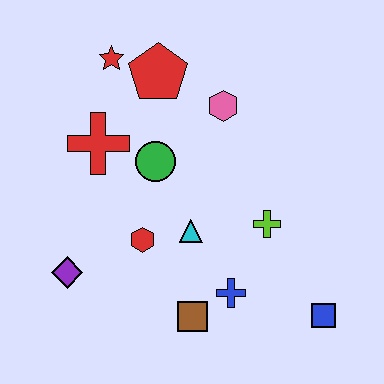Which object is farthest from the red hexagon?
The blue square is farthest from the red hexagon.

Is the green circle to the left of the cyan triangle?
Yes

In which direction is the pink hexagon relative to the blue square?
The pink hexagon is above the blue square.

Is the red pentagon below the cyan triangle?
No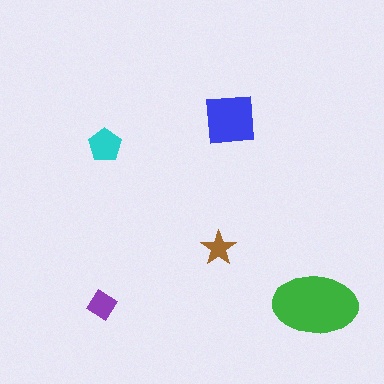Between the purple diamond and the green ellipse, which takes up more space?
The green ellipse.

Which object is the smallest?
The brown star.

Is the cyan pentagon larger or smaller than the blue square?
Smaller.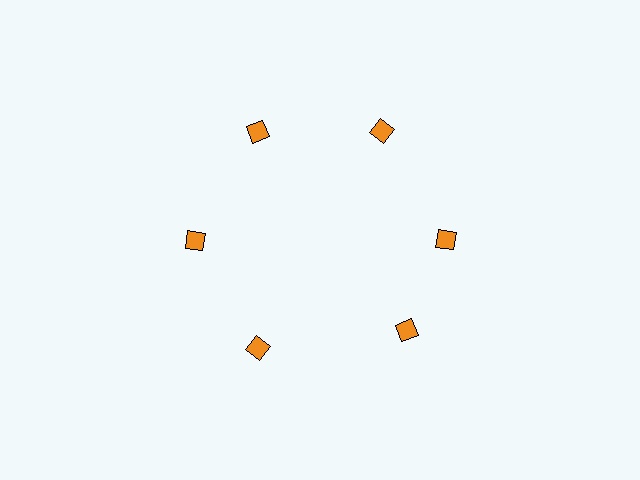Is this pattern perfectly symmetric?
No. The 6 orange diamonds are arranged in a ring, but one element near the 5 o'clock position is rotated out of alignment along the ring, breaking the 6-fold rotational symmetry.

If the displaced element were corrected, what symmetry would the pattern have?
It would have 6-fold rotational symmetry — the pattern would map onto itself every 60 degrees.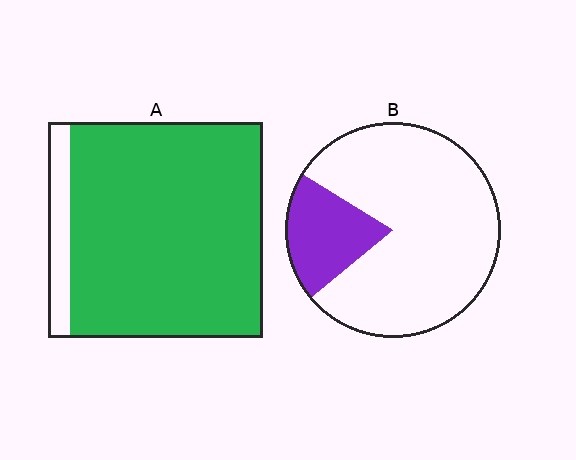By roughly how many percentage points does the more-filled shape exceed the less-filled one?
By roughly 70 percentage points (A over B).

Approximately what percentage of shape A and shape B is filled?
A is approximately 90% and B is approximately 20%.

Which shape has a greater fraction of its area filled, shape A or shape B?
Shape A.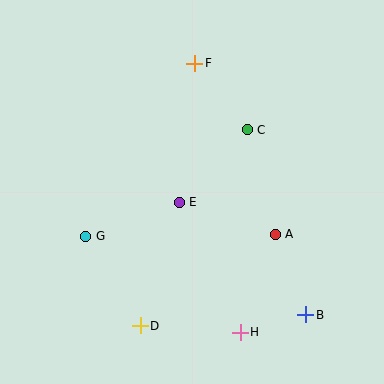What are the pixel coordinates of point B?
Point B is at (306, 315).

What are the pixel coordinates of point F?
Point F is at (195, 63).